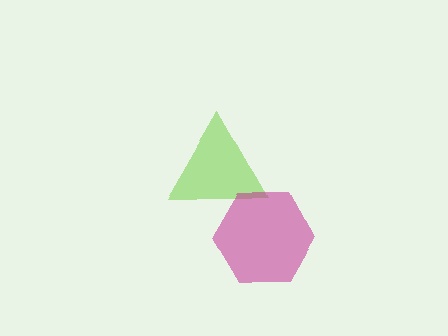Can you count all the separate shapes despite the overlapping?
Yes, there are 2 separate shapes.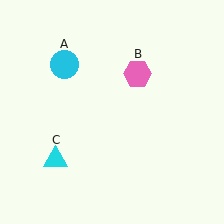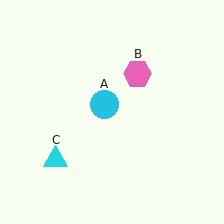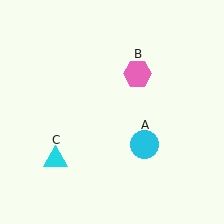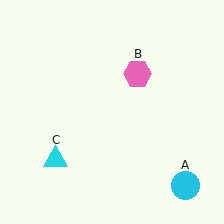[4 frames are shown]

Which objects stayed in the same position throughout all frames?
Pink hexagon (object B) and cyan triangle (object C) remained stationary.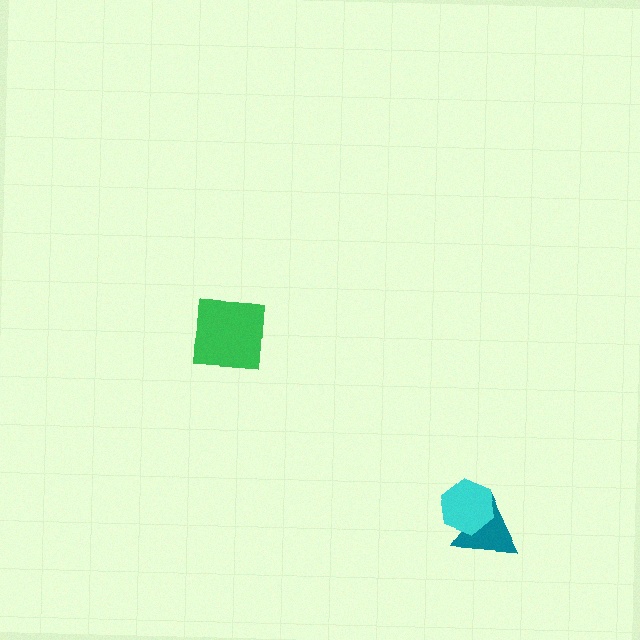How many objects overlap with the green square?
0 objects overlap with the green square.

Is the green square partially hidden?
No, no other shape covers it.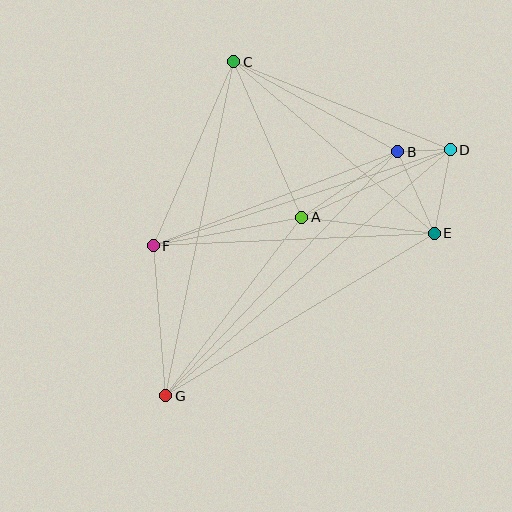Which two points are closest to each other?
Points B and D are closest to each other.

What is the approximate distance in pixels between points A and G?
The distance between A and G is approximately 224 pixels.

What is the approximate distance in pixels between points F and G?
The distance between F and G is approximately 151 pixels.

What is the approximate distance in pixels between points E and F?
The distance between E and F is approximately 281 pixels.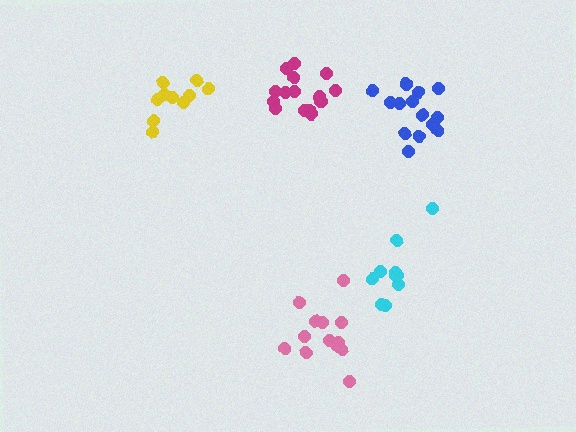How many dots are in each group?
Group 1: 13 dots, Group 2: 14 dots, Group 3: 10 dots, Group 4: 15 dots, Group 5: 10 dots (62 total).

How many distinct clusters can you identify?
There are 5 distinct clusters.